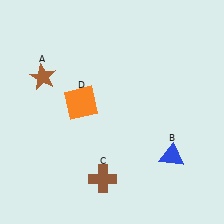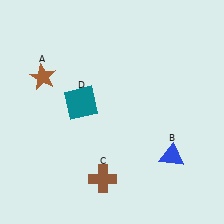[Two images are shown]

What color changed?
The square (D) changed from orange in Image 1 to teal in Image 2.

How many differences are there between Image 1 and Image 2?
There is 1 difference between the two images.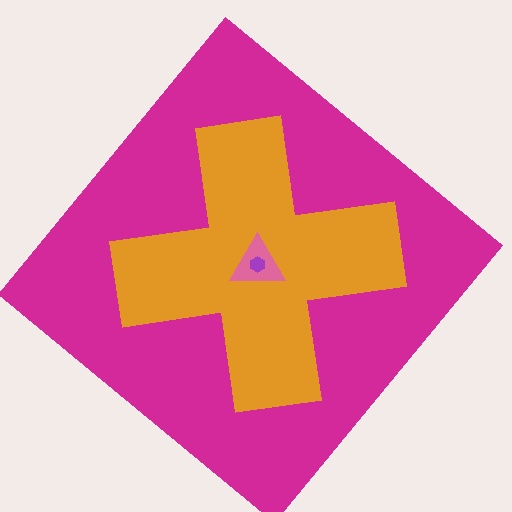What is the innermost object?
The purple hexagon.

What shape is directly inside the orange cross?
The pink triangle.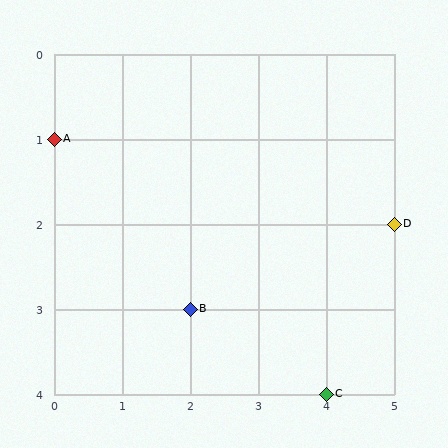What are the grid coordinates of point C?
Point C is at grid coordinates (4, 4).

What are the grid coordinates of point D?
Point D is at grid coordinates (5, 2).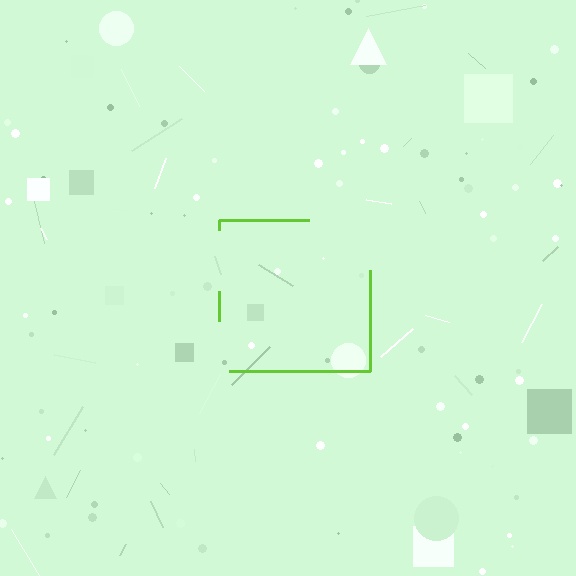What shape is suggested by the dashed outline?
The dashed outline suggests a square.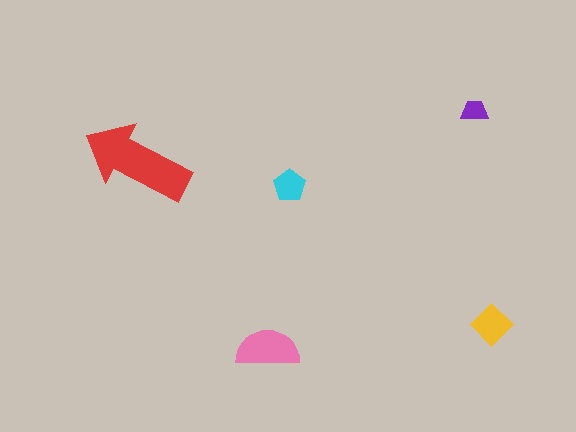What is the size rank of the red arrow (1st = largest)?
1st.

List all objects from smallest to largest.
The purple trapezoid, the cyan pentagon, the yellow diamond, the pink semicircle, the red arrow.